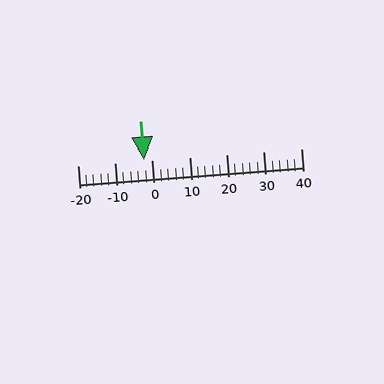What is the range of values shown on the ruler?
The ruler shows values from -20 to 40.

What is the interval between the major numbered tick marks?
The major tick marks are spaced 10 units apart.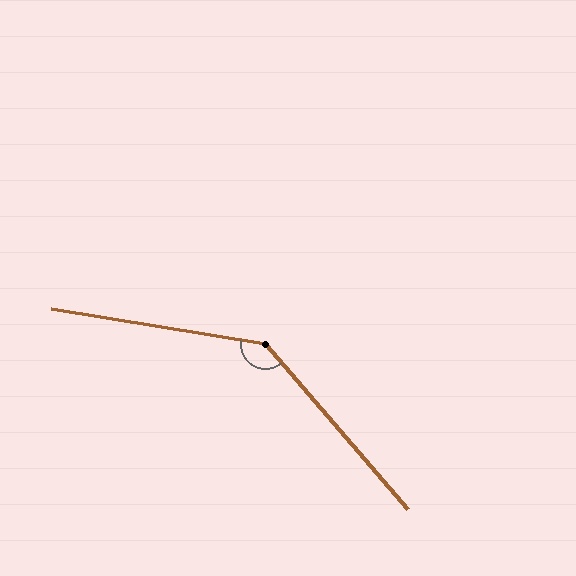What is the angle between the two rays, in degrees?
Approximately 140 degrees.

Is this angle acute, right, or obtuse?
It is obtuse.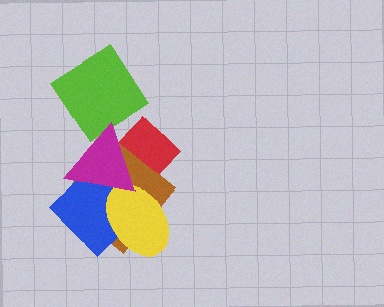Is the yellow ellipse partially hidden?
Yes, it is partially covered by another shape.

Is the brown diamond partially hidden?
Yes, it is partially covered by another shape.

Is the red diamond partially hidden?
Yes, it is partially covered by another shape.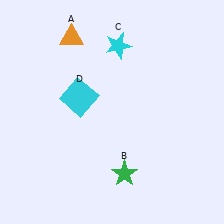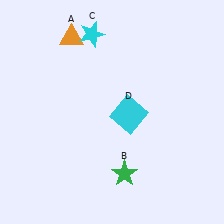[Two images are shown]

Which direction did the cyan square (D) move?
The cyan square (D) moved right.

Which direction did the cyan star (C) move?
The cyan star (C) moved left.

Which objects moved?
The objects that moved are: the cyan star (C), the cyan square (D).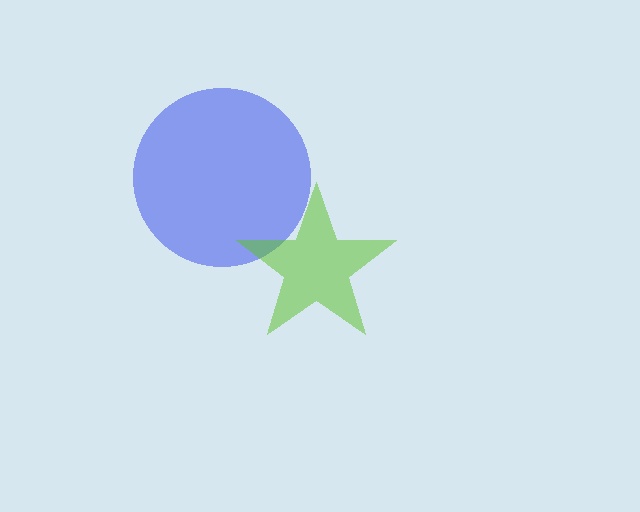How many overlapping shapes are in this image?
There are 2 overlapping shapes in the image.